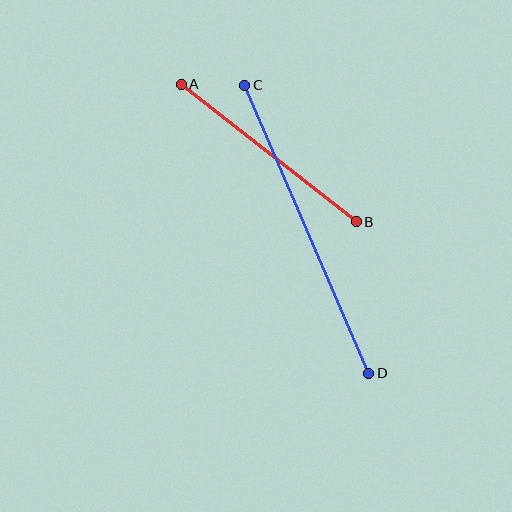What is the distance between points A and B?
The distance is approximately 223 pixels.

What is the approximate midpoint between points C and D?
The midpoint is at approximately (307, 229) pixels.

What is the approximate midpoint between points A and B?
The midpoint is at approximately (269, 153) pixels.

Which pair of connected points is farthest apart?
Points C and D are farthest apart.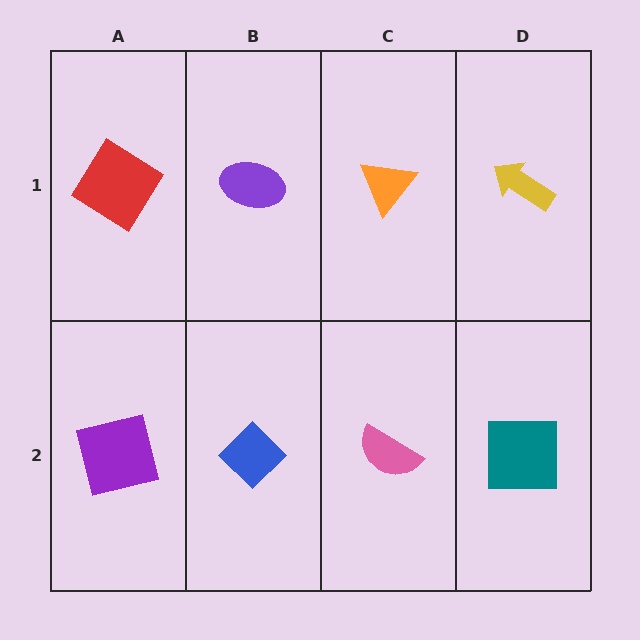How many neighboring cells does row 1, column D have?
2.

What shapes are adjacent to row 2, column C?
An orange triangle (row 1, column C), a blue diamond (row 2, column B), a teal square (row 2, column D).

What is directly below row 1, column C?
A pink semicircle.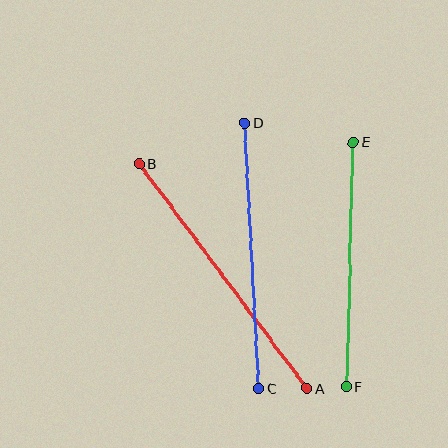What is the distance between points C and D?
The distance is approximately 266 pixels.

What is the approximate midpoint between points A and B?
The midpoint is at approximately (223, 276) pixels.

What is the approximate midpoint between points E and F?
The midpoint is at approximately (350, 264) pixels.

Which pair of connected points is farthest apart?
Points A and B are farthest apart.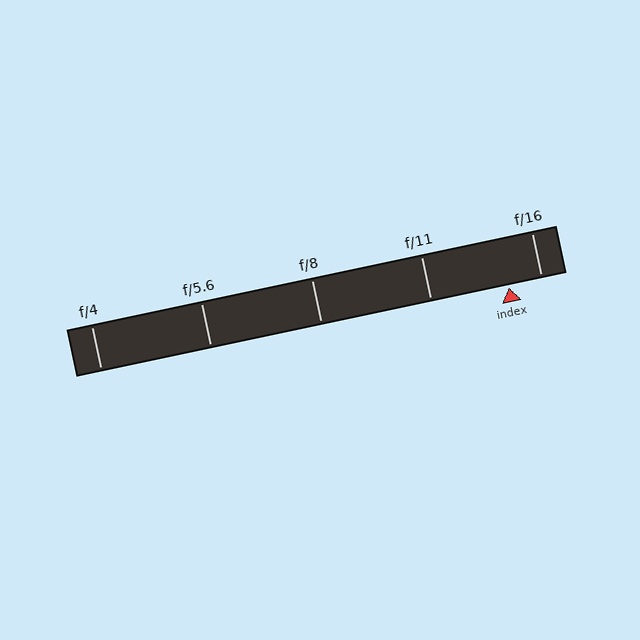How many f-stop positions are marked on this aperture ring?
There are 5 f-stop positions marked.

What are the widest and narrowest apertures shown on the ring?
The widest aperture shown is f/4 and the narrowest is f/16.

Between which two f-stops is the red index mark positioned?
The index mark is between f/11 and f/16.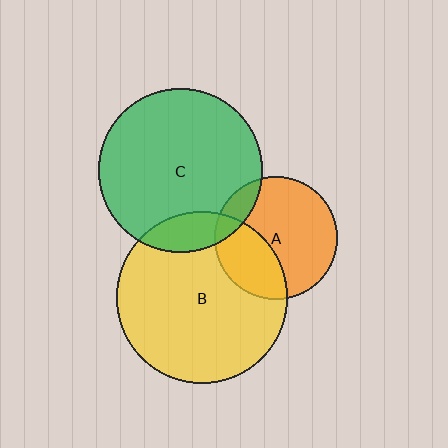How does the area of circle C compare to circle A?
Approximately 1.8 times.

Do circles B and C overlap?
Yes.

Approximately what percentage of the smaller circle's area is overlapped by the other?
Approximately 15%.